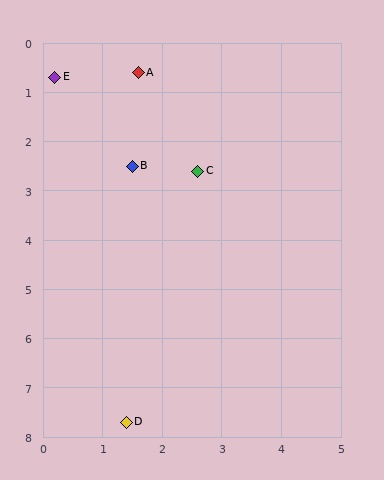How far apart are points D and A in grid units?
Points D and A are about 7.1 grid units apart.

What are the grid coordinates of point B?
Point B is at approximately (1.5, 2.5).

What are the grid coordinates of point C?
Point C is at approximately (2.6, 2.6).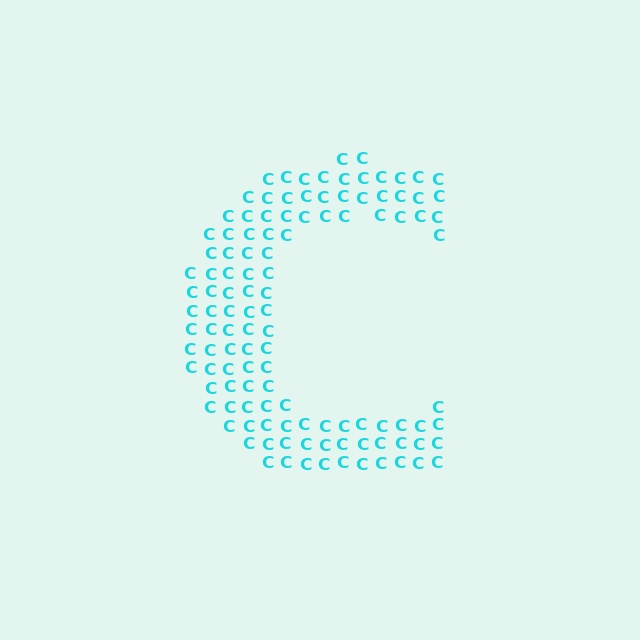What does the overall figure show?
The overall figure shows the letter C.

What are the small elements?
The small elements are letter C's.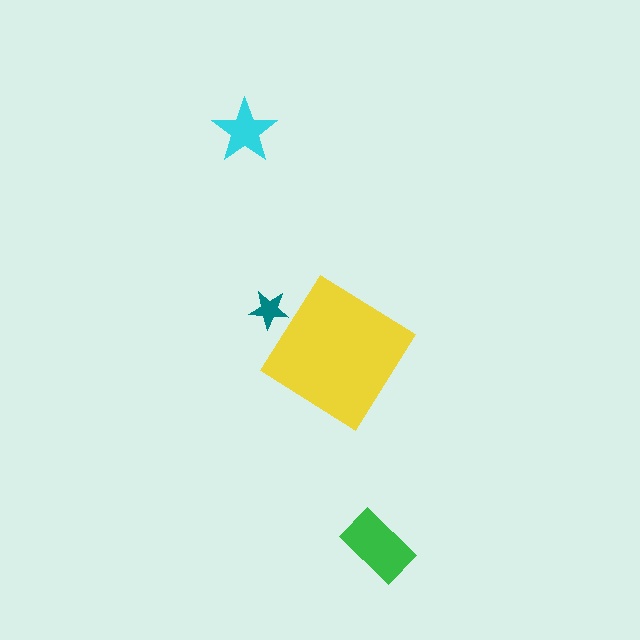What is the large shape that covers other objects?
A yellow diamond.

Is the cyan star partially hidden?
No, the cyan star is fully visible.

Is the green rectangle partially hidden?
No, the green rectangle is fully visible.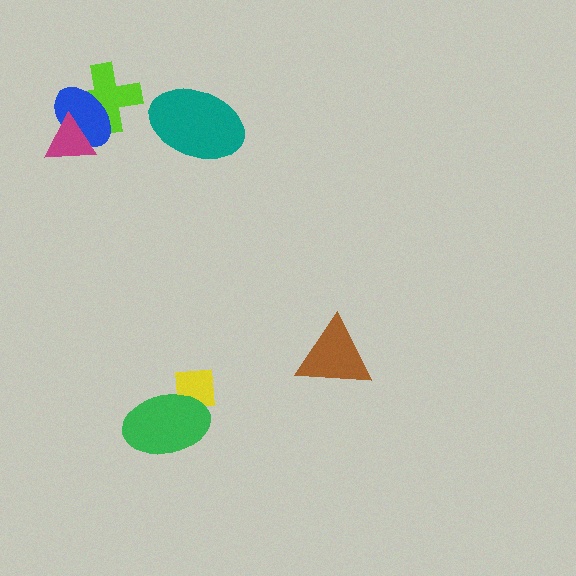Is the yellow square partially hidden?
Yes, it is partially covered by another shape.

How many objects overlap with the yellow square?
1 object overlaps with the yellow square.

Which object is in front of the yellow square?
The green ellipse is in front of the yellow square.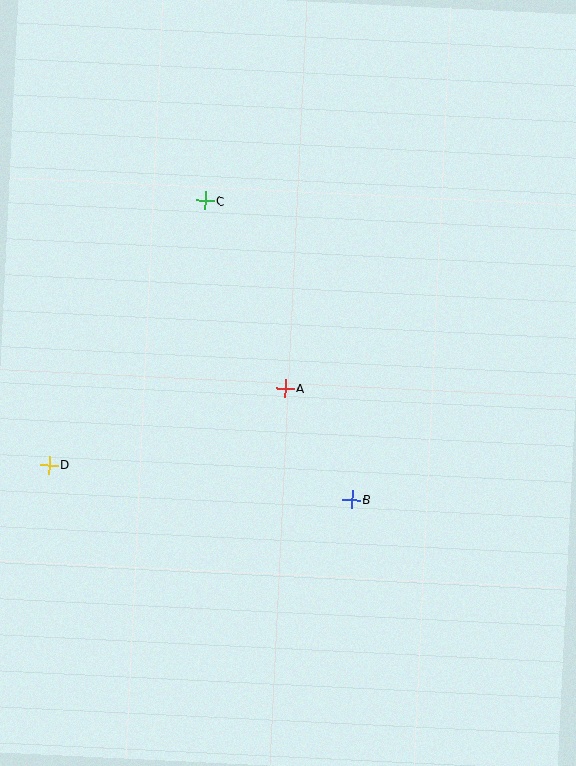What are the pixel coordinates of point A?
Point A is at (285, 388).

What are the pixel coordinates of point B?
Point B is at (352, 499).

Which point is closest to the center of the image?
Point A at (285, 388) is closest to the center.